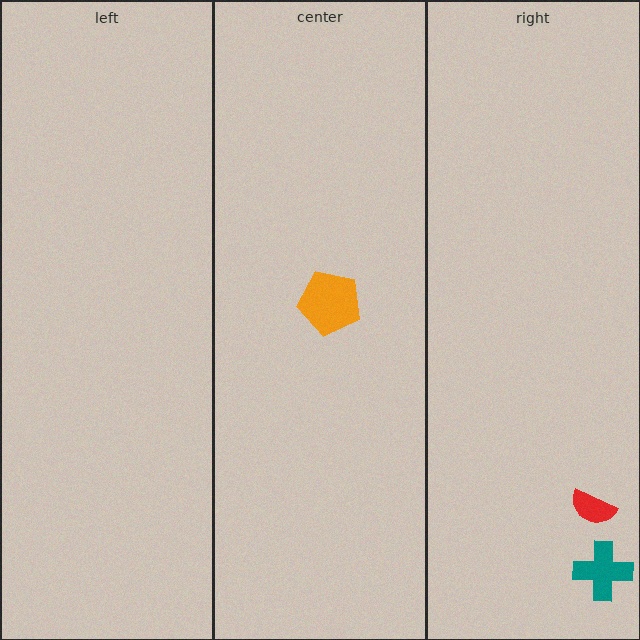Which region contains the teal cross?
The right region.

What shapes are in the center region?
The orange pentagon.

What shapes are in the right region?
The teal cross, the red semicircle.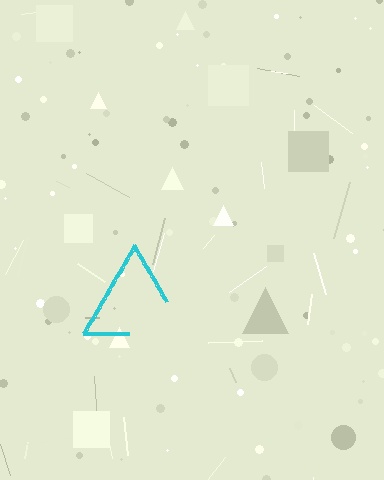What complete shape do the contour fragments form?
The contour fragments form a triangle.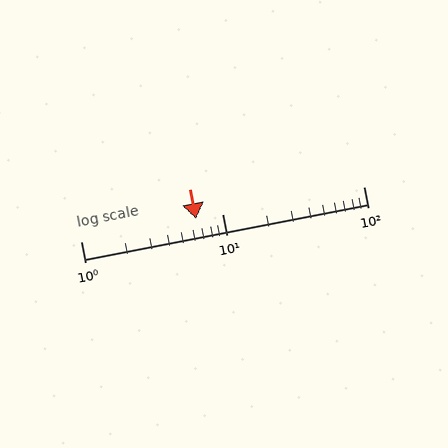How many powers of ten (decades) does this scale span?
The scale spans 2 decades, from 1 to 100.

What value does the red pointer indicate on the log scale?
The pointer indicates approximately 6.5.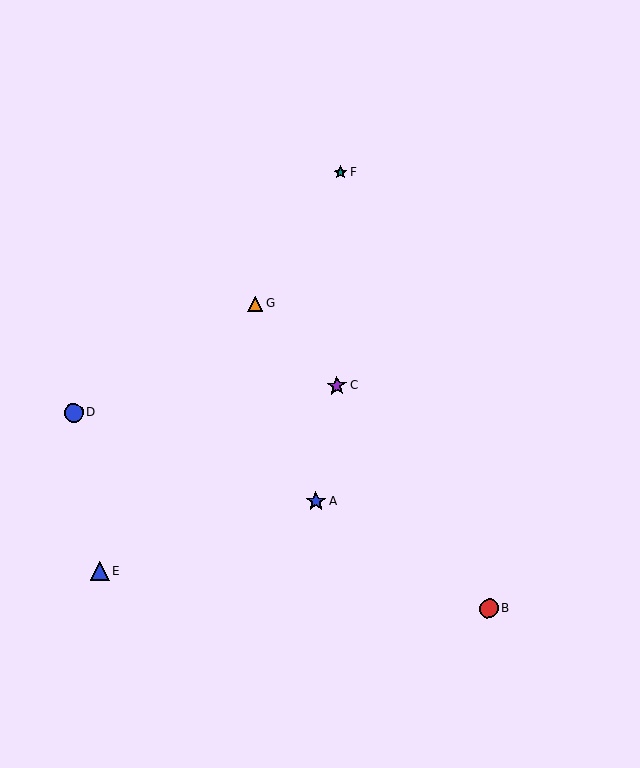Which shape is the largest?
The purple star (labeled C) is the largest.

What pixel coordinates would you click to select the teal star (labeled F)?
Click at (341, 173) to select the teal star F.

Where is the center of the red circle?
The center of the red circle is at (489, 609).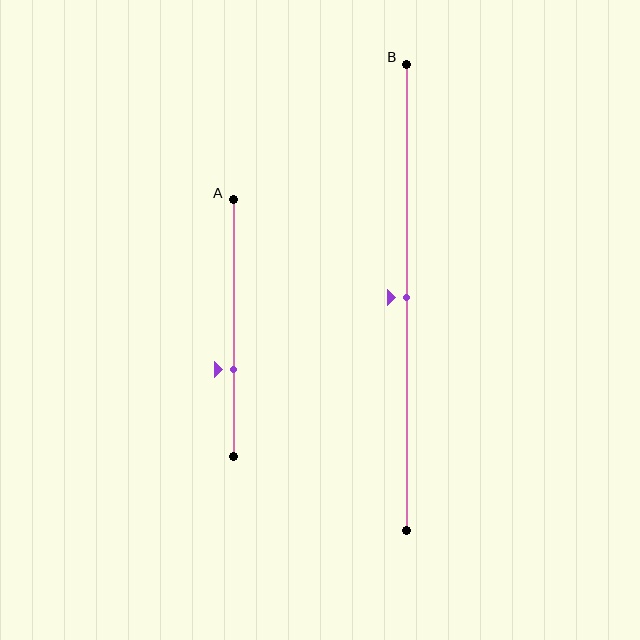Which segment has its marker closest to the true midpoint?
Segment B has its marker closest to the true midpoint.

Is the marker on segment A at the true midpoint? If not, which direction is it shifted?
No, the marker on segment A is shifted downward by about 16% of the segment length.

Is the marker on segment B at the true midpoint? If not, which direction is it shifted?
Yes, the marker on segment B is at the true midpoint.